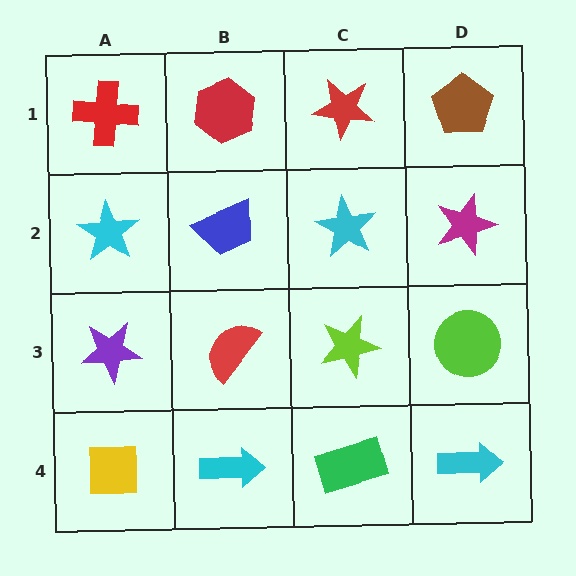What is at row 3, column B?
A red semicircle.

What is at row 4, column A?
A yellow square.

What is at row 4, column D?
A cyan arrow.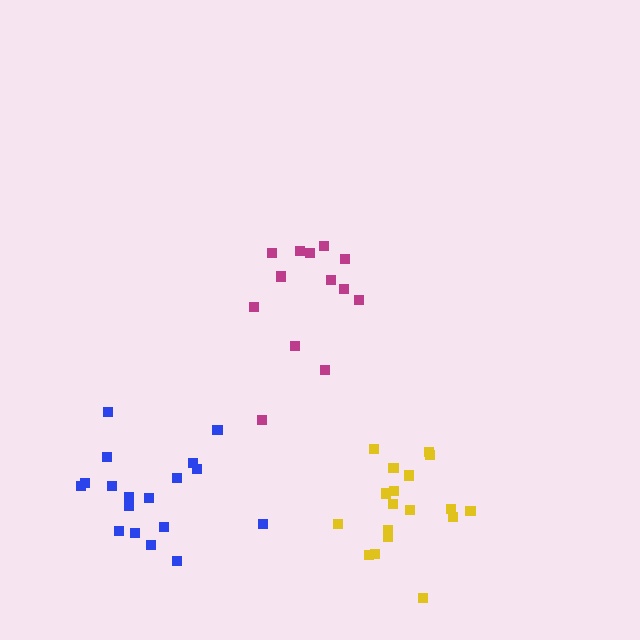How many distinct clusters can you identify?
There are 3 distinct clusters.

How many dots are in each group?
Group 1: 13 dots, Group 2: 18 dots, Group 3: 18 dots (49 total).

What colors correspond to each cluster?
The clusters are colored: magenta, yellow, blue.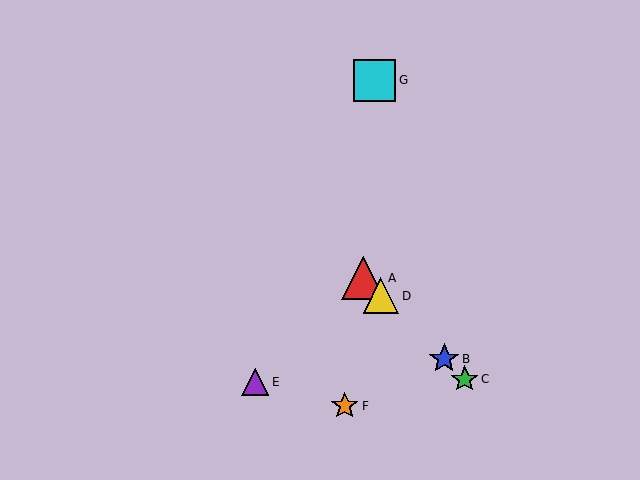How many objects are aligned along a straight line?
4 objects (A, B, C, D) are aligned along a straight line.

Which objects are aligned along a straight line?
Objects A, B, C, D are aligned along a straight line.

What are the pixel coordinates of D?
Object D is at (381, 296).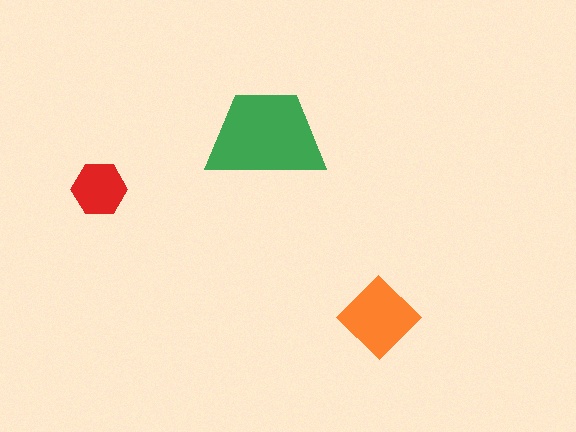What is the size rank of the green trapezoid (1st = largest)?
1st.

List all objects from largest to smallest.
The green trapezoid, the orange diamond, the red hexagon.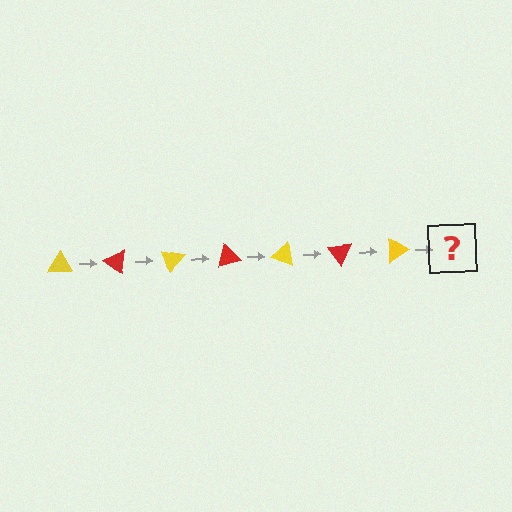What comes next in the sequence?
The next element should be a red triangle, rotated 245 degrees from the start.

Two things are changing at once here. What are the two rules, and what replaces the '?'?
The two rules are that it rotates 35 degrees each step and the color cycles through yellow and red. The '?' should be a red triangle, rotated 245 degrees from the start.